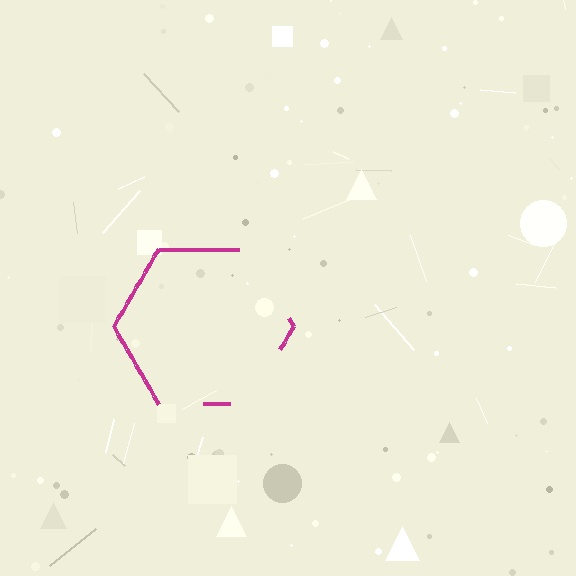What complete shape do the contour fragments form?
The contour fragments form a hexagon.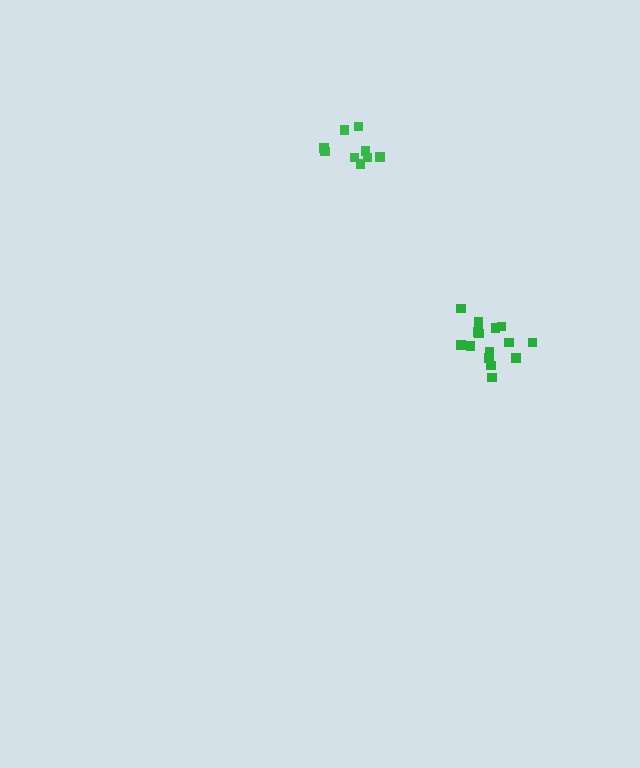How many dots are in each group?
Group 1: 15 dots, Group 2: 9 dots (24 total).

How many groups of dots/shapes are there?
There are 2 groups.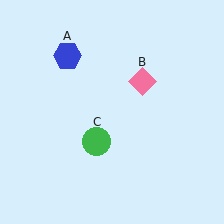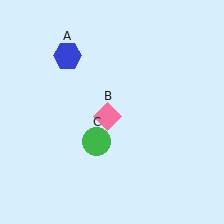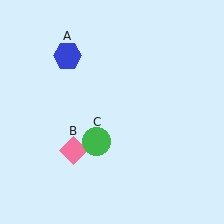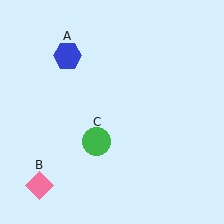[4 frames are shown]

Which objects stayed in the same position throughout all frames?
Blue hexagon (object A) and green circle (object C) remained stationary.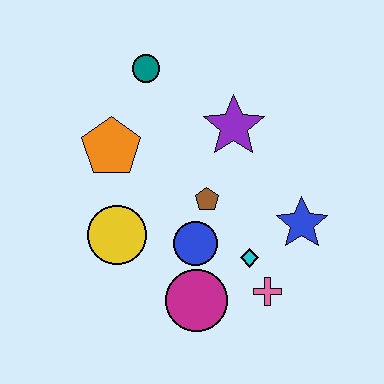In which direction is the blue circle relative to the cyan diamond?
The blue circle is to the left of the cyan diamond.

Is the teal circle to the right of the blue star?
No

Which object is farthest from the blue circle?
The teal circle is farthest from the blue circle.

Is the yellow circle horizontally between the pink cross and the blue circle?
No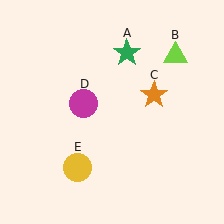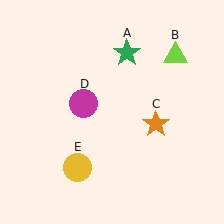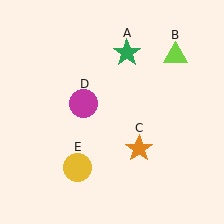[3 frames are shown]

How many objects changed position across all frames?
1 object changed position: orange star (object C).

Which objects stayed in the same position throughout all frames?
Green star (object A) and lime triangle (object B) and magenta circle (object D) and yellow circle (object E) remained stationary.